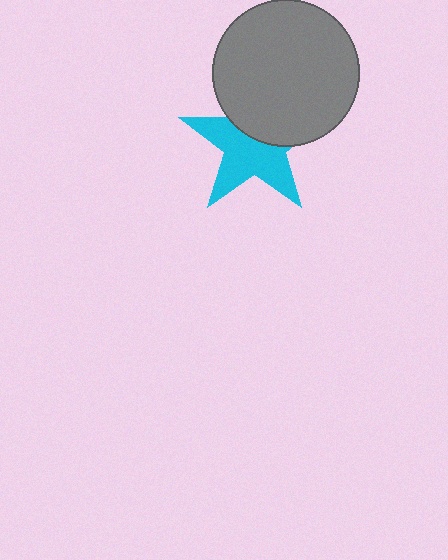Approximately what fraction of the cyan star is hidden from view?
Roughly 40% of the cyan star is hidden behind the gray circle.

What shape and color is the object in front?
The object in front is a gray circle.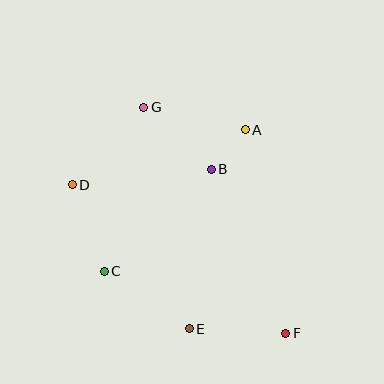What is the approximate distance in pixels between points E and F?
The distance between E and F is approximately 97 pixels.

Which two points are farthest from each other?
Points F and G are farthest from each other.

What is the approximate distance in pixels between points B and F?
The distance between B and F is approximately 180 pixels.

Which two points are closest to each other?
Points A and B are closest to each other.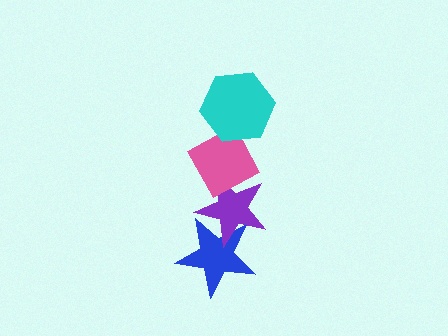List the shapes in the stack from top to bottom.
From top to bottom: the cyan hexagon, the pink diamond, the purple star, the blue star.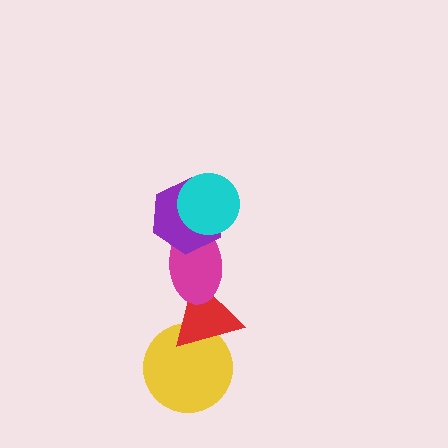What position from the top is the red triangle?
The red triangle is 4th from the top.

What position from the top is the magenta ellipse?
The magenta ellipse is 3rd from the top.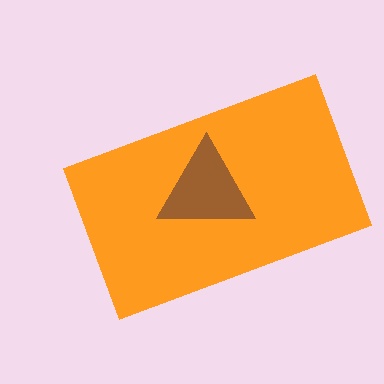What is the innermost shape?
The brown triangle.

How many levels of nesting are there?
2.